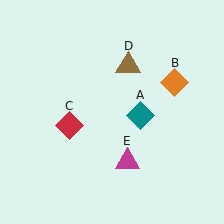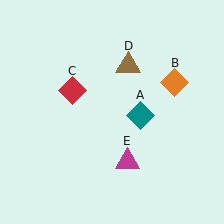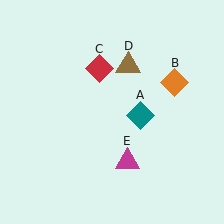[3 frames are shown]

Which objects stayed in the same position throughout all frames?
Teal diamond (object A) and orange diamond (object B) and brown triangle (object D) and magenta triangle (object E) remained stationary.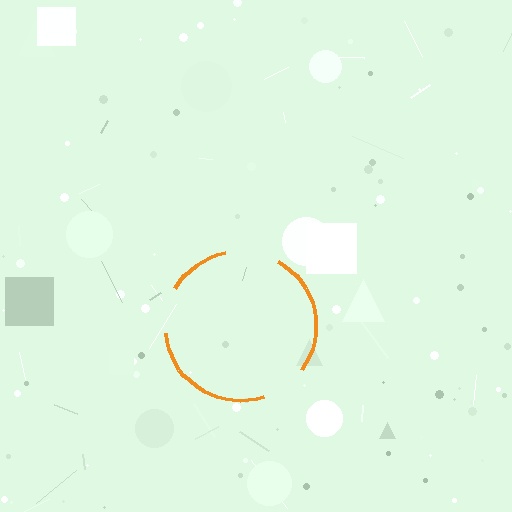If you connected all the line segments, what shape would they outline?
They would outline a circle.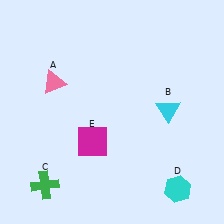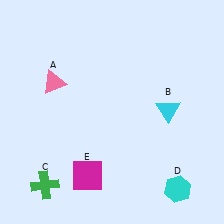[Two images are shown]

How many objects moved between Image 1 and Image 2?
1 object moved between the two images.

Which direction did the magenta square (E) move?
The magenta square (E) moved down.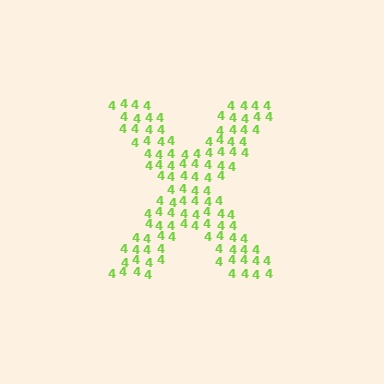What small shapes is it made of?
It is made of small digit 4's.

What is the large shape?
The large shape is the letter X.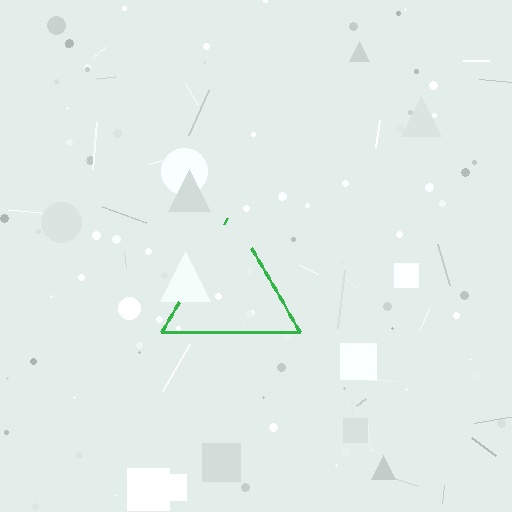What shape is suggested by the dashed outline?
The dashed outline suggests a triangle.